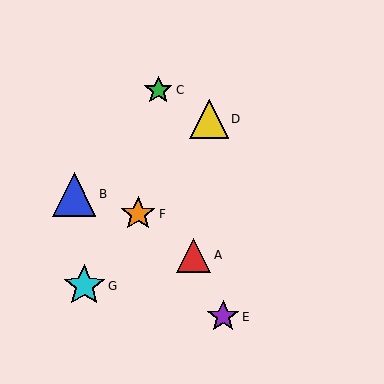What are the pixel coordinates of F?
Object F is at (138, 214).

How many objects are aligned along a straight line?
3 objects (D, F, G) are aligned along a straight line.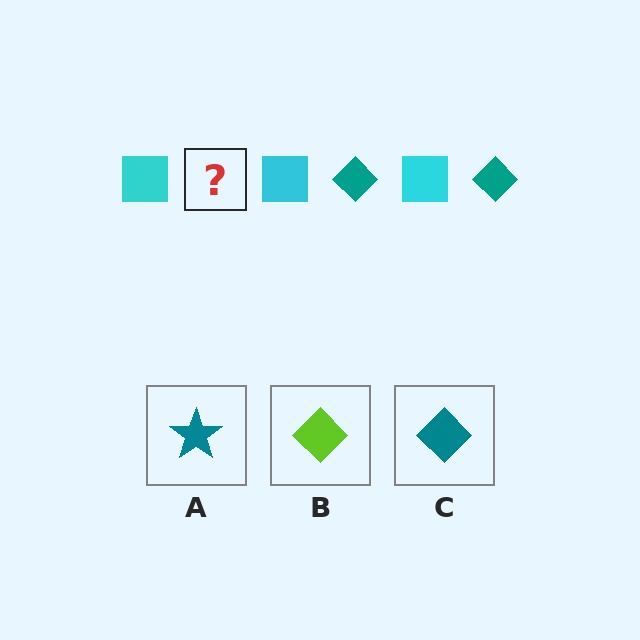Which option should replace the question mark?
Option C.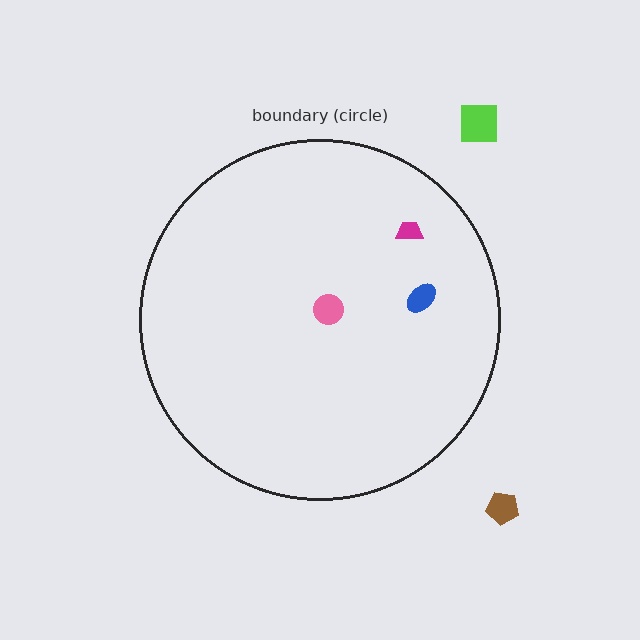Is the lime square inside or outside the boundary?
Outside.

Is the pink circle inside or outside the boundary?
Inside.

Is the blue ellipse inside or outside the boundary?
Inside.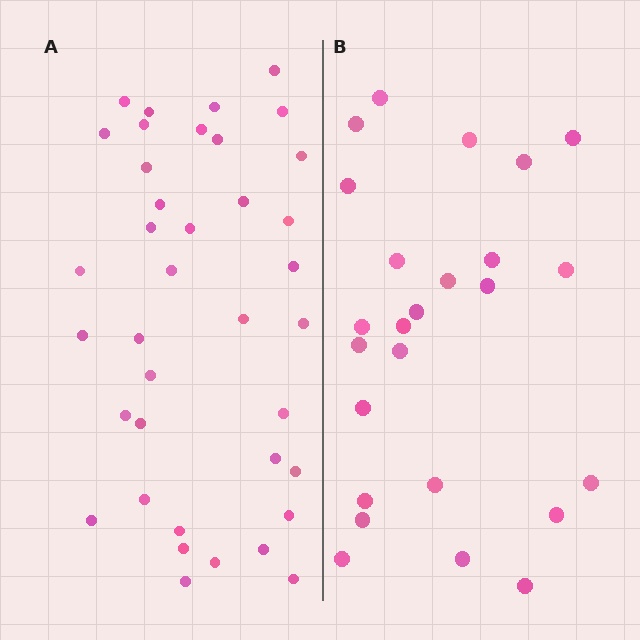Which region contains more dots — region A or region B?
Region A (the left region) has more dots.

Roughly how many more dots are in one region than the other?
Region A has approximately 15 more dots than region B.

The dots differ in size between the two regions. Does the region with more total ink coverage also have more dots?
No. Region B has more total ink coverage because its dots are larger, but region A actually contains more individual dots. Total area can be misleading — the number of items is what matters here.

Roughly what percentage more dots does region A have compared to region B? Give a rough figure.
About 50% more.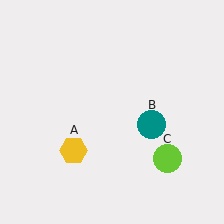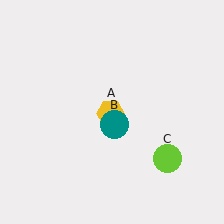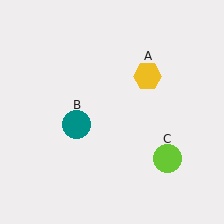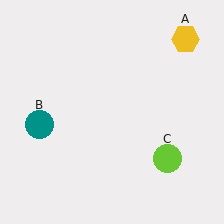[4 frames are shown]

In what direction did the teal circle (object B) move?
The teal circle (object B) moved left.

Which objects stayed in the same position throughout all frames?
Lime circle (object C) remained stationary.